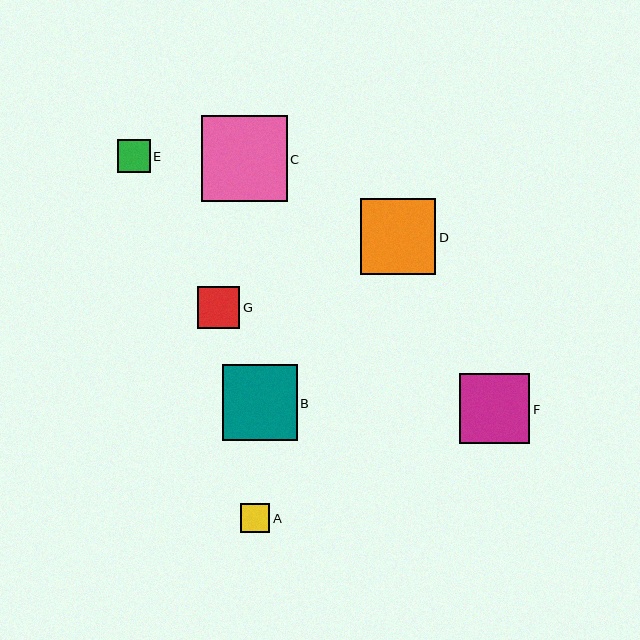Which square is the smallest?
Square A is the smallest with a size of approximately 29 pixels.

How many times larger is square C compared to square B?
Square C is approximately 1.1 times the size of square B.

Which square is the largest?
Square C is the largest with a size of approximately 86 pixels.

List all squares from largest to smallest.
From largest to smallest: C, D, B, F, G, E, A.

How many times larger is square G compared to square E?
Square G is approximately 1.3 times the size of square E.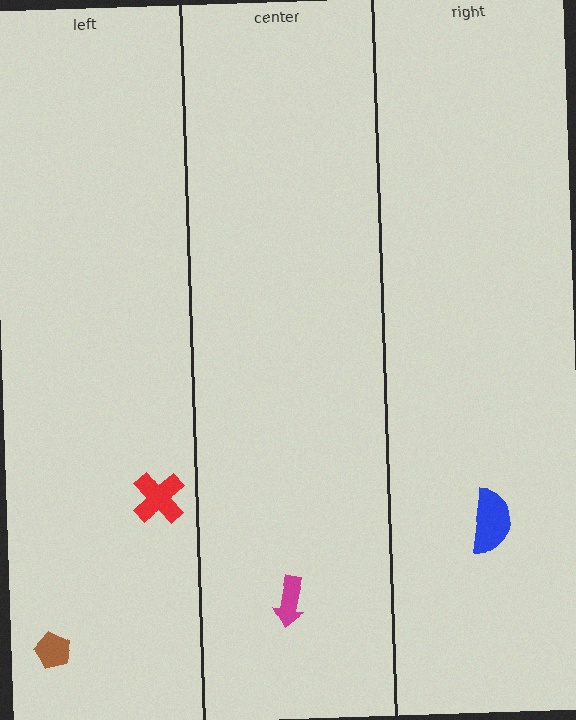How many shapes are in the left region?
2.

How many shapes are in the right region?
1.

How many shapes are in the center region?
1.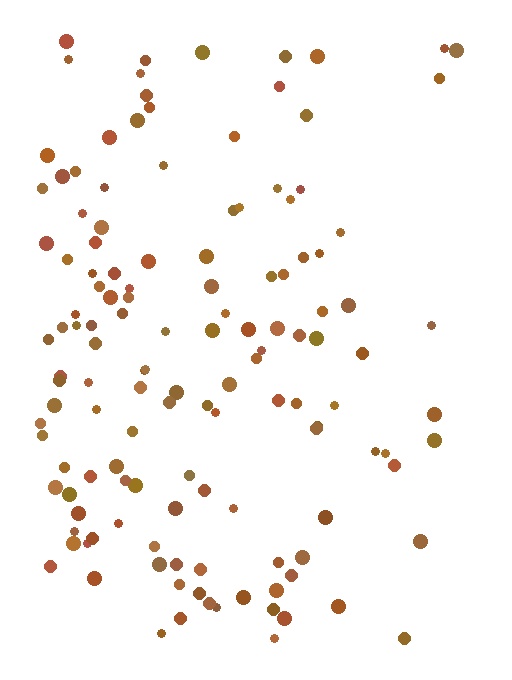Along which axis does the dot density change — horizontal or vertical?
Horizontal.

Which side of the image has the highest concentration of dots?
The left.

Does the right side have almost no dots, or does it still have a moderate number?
Still a moderate number, just noticeably fewer than the left.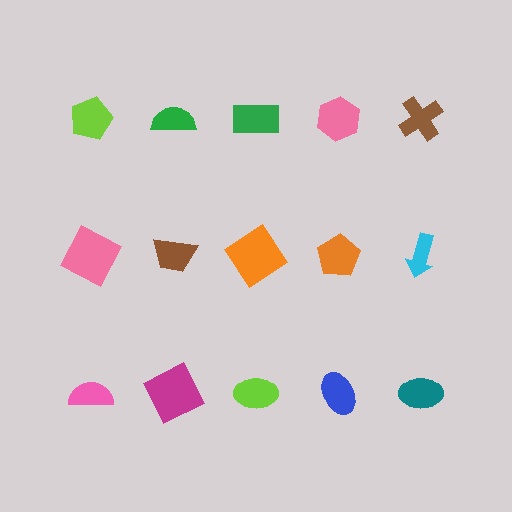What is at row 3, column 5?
A teal ellipse.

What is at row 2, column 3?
An orange diamond.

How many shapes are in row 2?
5 shapes.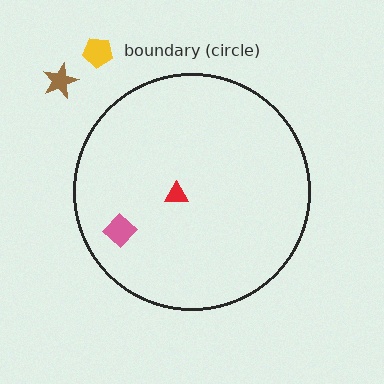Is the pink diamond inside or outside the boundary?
Inside.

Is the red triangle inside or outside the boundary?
Inside.